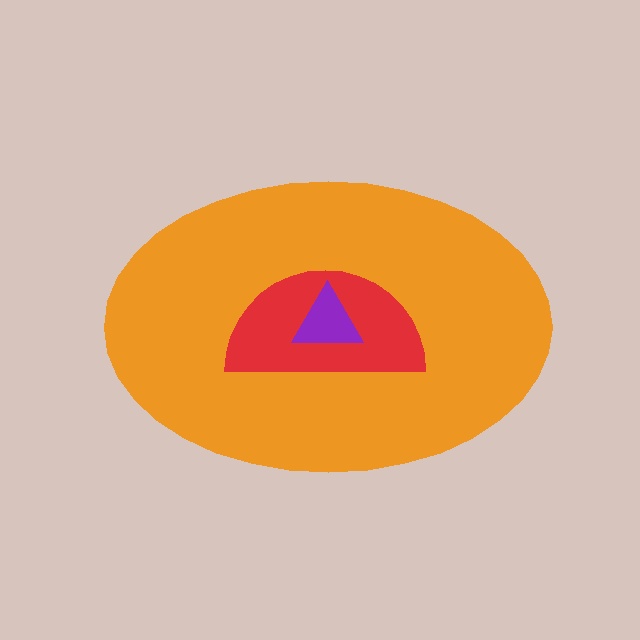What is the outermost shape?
The orange ellipse.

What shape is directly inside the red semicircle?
The purple triangle.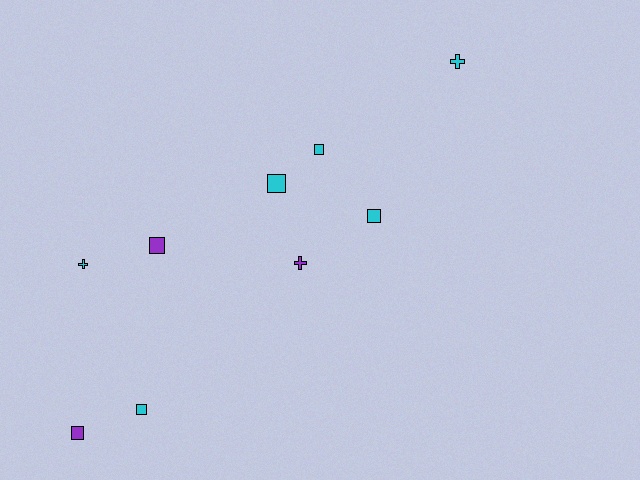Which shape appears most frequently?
Square, with 6 objects.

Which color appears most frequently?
Cyan, with 6 objects.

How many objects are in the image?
There are 9 objects.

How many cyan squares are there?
There are 4 cyan squares.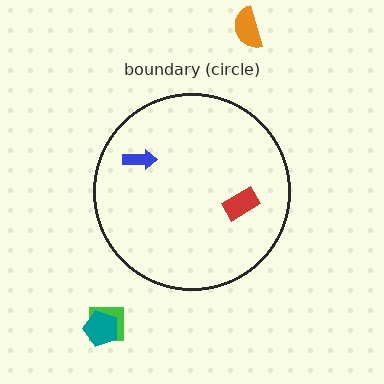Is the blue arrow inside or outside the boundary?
Inside.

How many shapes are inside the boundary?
2 inside, 3 outside.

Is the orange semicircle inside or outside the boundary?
Outside.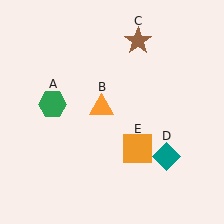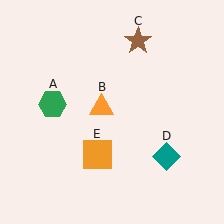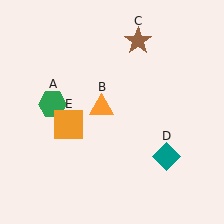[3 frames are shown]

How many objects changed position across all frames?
1 object changed position: orange square (object E).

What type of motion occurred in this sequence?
The orange square (object E) rotated clockwise around the center of the scene.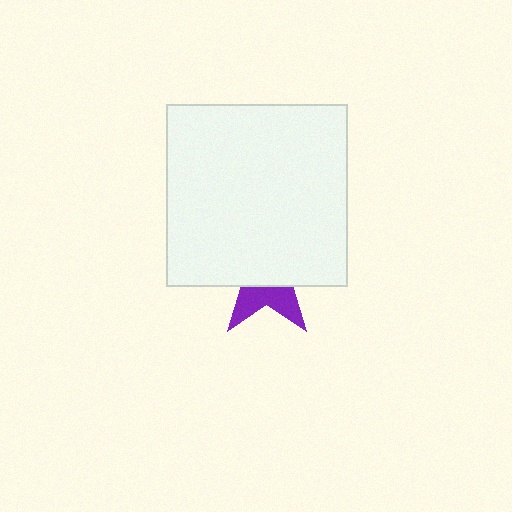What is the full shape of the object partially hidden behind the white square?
The partially hidden object is a purple star.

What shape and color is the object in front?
The object in front is a white square.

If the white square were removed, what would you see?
You would see the complete purple star.